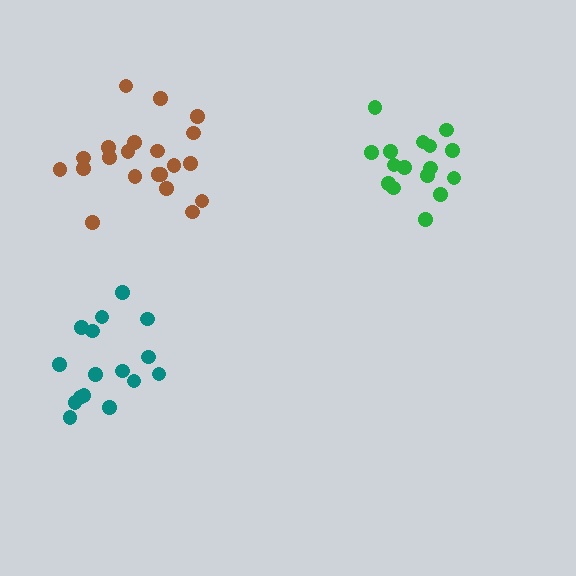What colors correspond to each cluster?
The clusters are colored: brown, teal, green.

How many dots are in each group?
Group 1: 21 dots, Group 2: 16 dots, Group 3: 16 dots (53 total).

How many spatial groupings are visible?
There are 3 spatial groupings.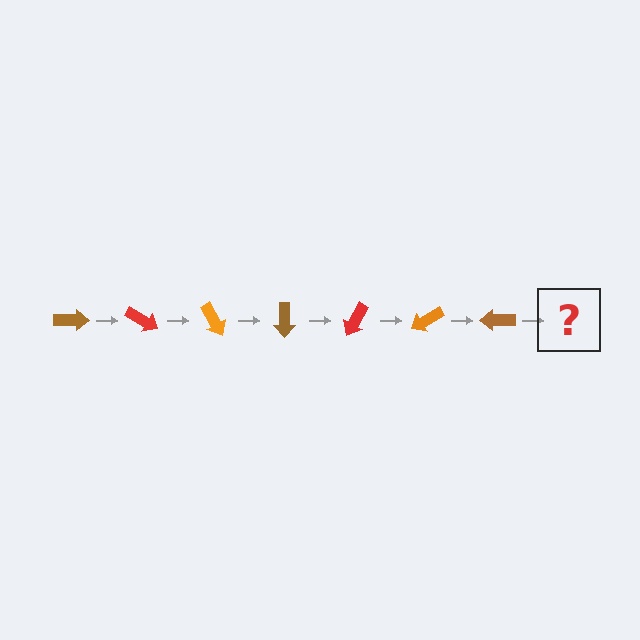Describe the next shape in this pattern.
It should be a red arrow, rotated 210 degrees from the start.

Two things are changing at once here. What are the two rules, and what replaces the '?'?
The two rules are that it rotates 30 degrees each step and the color cycles through brown, red, and orange. The '?' should be a red arrow, rotated 210 degrees from the start.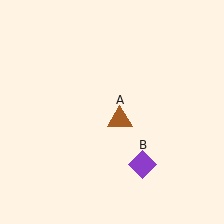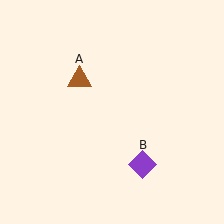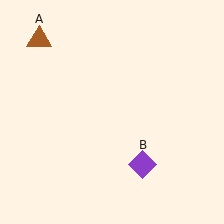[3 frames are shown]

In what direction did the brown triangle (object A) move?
The brown triangle (object A) moved up and to the left.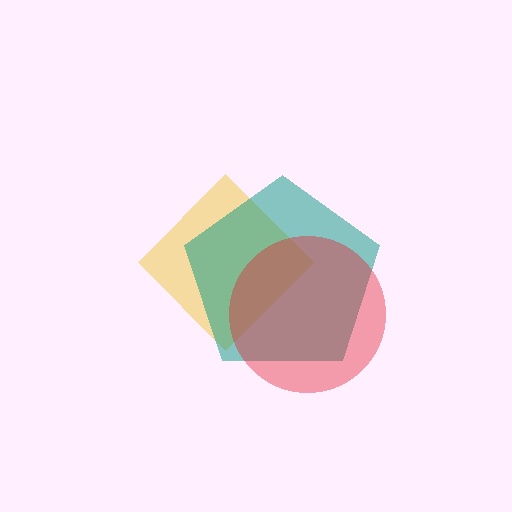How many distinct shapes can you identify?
There are 3 distinct shapes: a yellow diamond, a teal pentagon, a red circle.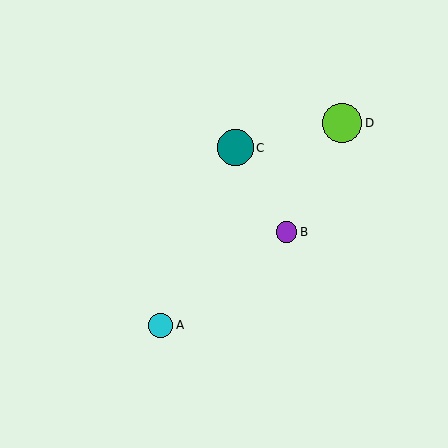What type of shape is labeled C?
Shape C is a teal circle.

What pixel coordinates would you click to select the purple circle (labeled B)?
Click at (286, 232) to select the purple circle B.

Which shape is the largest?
The lime circle (labeled D) is the largest.